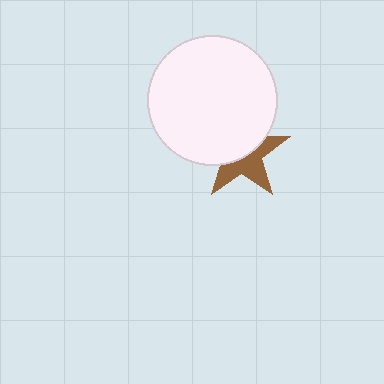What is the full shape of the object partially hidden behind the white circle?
The partially hidden object is a brown star.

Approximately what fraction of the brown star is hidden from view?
Roughly 52% of the brown star is hidden behind the white circle.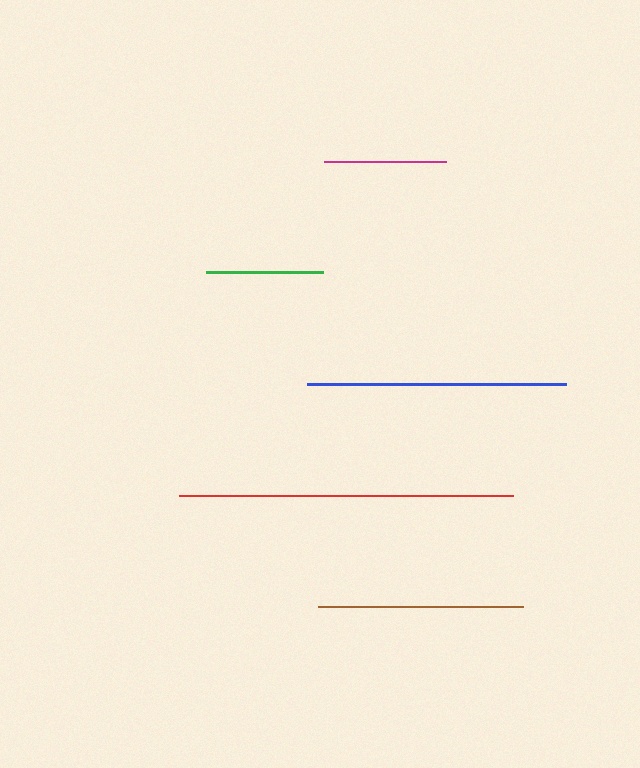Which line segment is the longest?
The red line is the longest at approximately 334 pixels.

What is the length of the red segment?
The red segment is approximately 334 pixels long.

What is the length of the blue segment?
The blue segment is approximately 259 pixels long.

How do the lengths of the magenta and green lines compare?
The magenta and green lines are approximately the same length.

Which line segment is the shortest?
The green line is the shortest at approximately 117 pixels.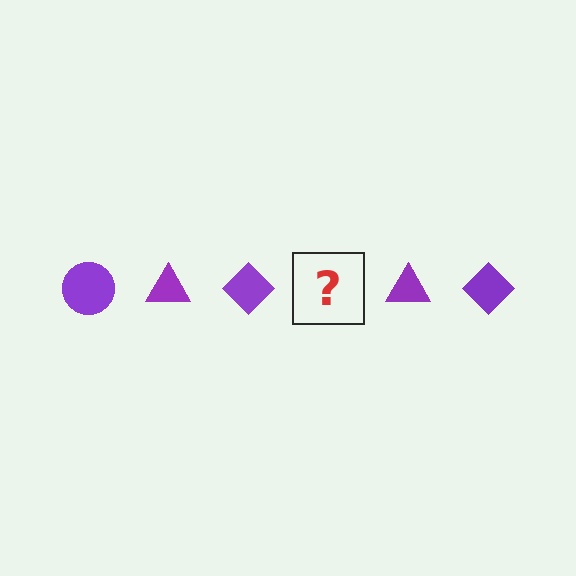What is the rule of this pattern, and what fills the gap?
The rule is that the pattern cycles through circle, triangle, diamond shapes in purple. The gap should be filled with a purple circle.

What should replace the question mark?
The question mark should be replaced with a purple circle.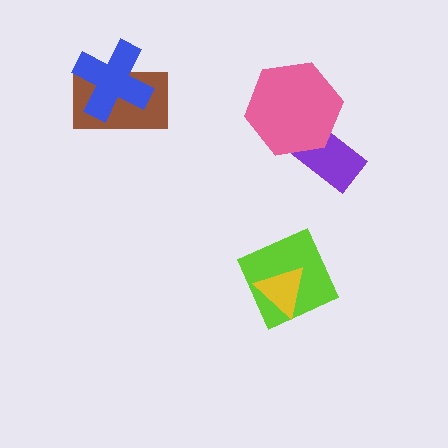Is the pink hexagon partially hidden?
No, no other shape covers it.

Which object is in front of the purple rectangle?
The pink hexagon is in front of the purple rectangle.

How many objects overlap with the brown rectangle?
1 object overlaps with the brown rectangle.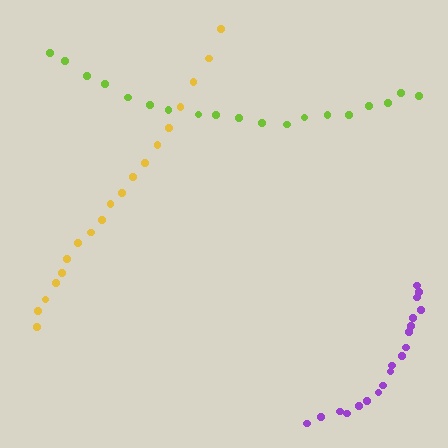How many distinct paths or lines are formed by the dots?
There are 3 distinct paths.